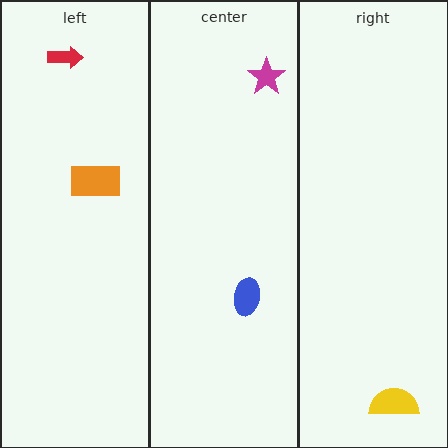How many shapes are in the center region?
2.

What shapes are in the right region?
The yellow semicircle.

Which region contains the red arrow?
The left region.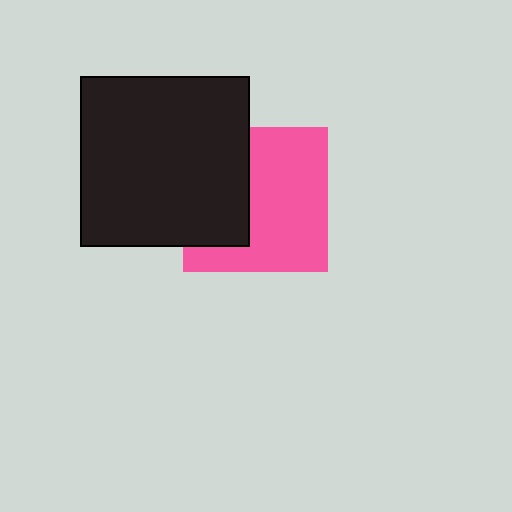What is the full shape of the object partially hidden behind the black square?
The partially hidden object is a pink square.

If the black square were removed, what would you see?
You would see the complete pink square.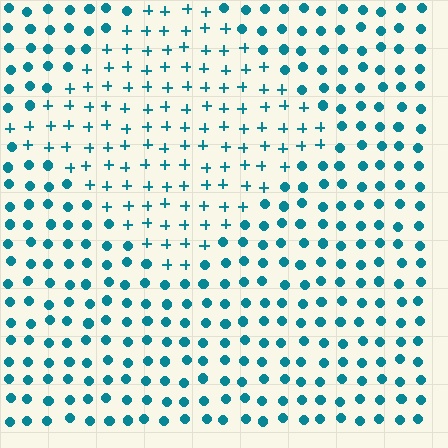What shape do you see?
I see a diamond.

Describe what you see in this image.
The image is filled with small teal elements arranged in a uniform grid. A diamond-shaped region contains plus signs, while the surrounding area contains circles. The boundary is defined purely by the change in element shape.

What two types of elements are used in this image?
The image uses plus signs inside the diamond region and circles outside it.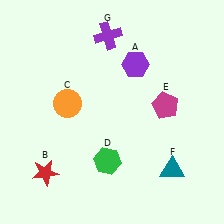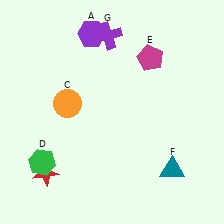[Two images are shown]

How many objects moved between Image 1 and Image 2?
3 objects moved between the two images.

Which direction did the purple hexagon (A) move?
The purple hexagon (A) moved left.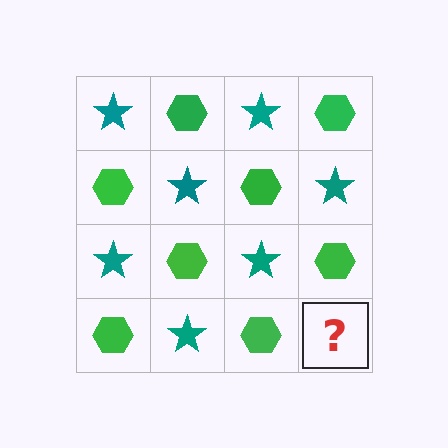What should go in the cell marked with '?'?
The missing cell should contain a teal star.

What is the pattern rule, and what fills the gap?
The rule is that it alternates teal star and green hexagon in a checkerboard pattern. The gap should be filled with a teal star.